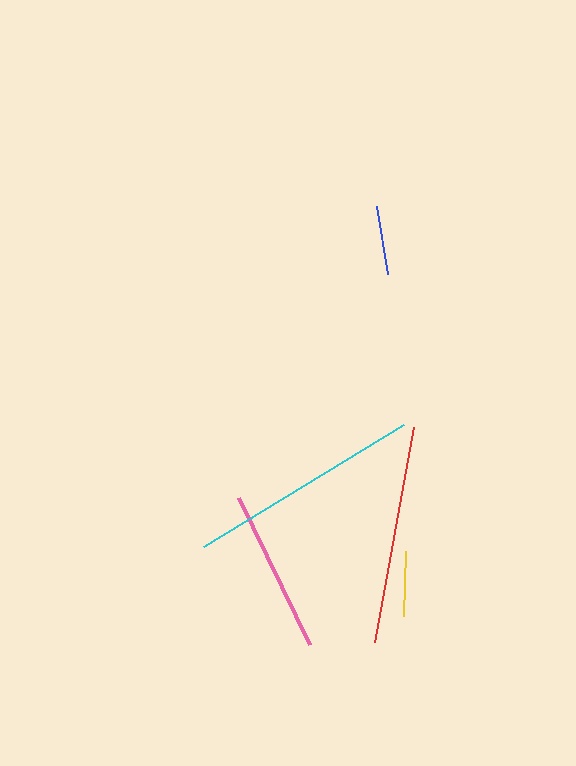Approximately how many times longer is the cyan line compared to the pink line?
The cyan line is approximately 1.4 times the length of the pink line.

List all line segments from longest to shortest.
From longest to shortest: cyan, red, pink, blue, yellow.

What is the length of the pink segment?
The pink segment is approximately 164 pixels long.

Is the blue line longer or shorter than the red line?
The red line is longer than the blue line.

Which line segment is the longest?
The cyan line is the longest at approximately 234 pixels.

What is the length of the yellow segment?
The yellow segment is approximately 65 pixels long.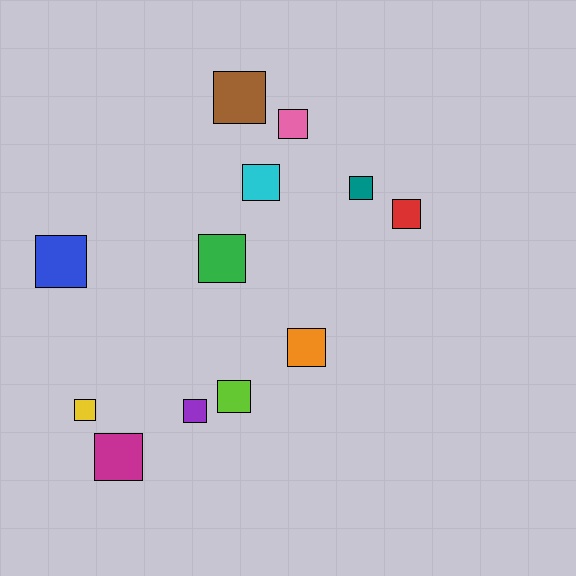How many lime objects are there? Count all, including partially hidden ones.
There is 1 lime object.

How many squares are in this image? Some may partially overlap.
There are 12 squares.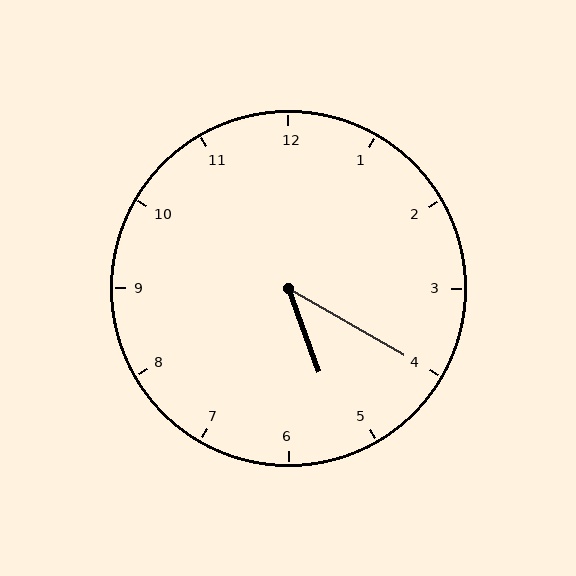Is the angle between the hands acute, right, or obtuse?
It is acute.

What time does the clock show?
5:20.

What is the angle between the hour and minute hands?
Approximately 40 degrees.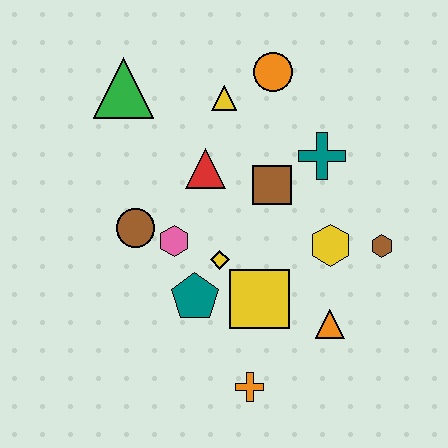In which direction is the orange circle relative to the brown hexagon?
The orange circle is above the brown hexagon.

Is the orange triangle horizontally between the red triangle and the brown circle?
No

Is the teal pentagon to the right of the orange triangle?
No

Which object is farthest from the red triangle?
The orange cross is farthest from the red triangle.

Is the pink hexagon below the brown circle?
Yes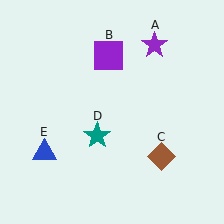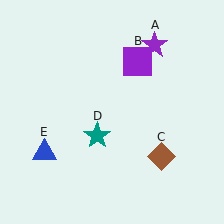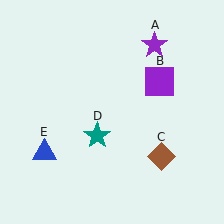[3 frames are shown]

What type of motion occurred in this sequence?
The purple square (object B) rotated clockwise around the center of the scene.